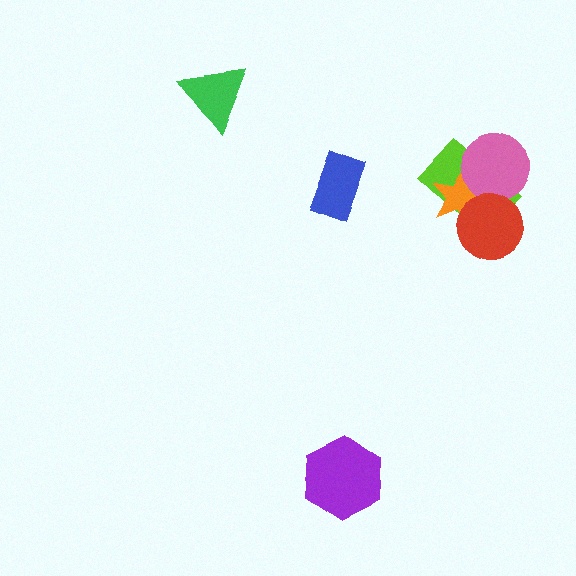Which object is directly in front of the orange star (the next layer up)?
The pink circle is directly in front of the orange star.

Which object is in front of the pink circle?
The red circle is in front of the pink circle.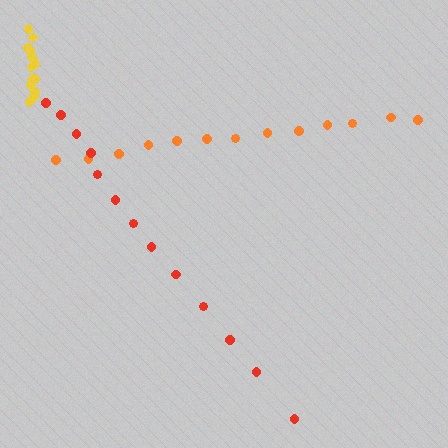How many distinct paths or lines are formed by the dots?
There are 3 distinct paths.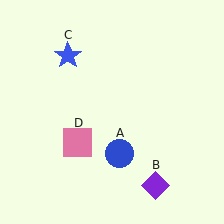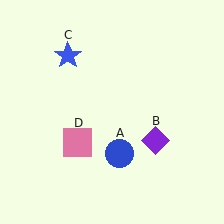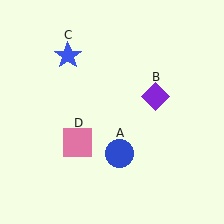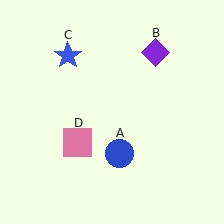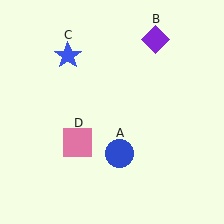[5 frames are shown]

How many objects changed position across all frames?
1 object changed position: purple diamond (object B).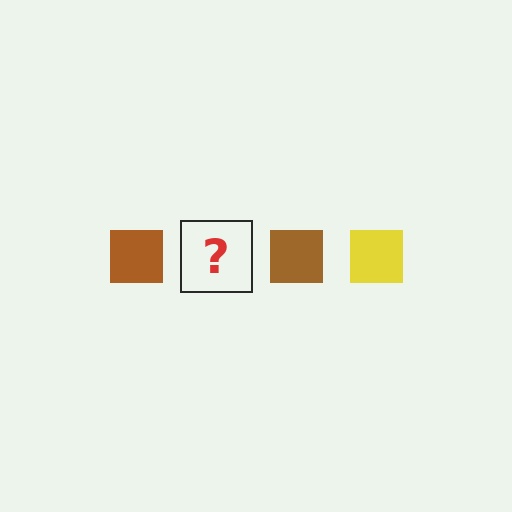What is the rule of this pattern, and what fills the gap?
The rule is that the pattern cycles through brown, yellow squares. The gap should be filled with a yellow square.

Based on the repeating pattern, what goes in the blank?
The blank should be a yellow square.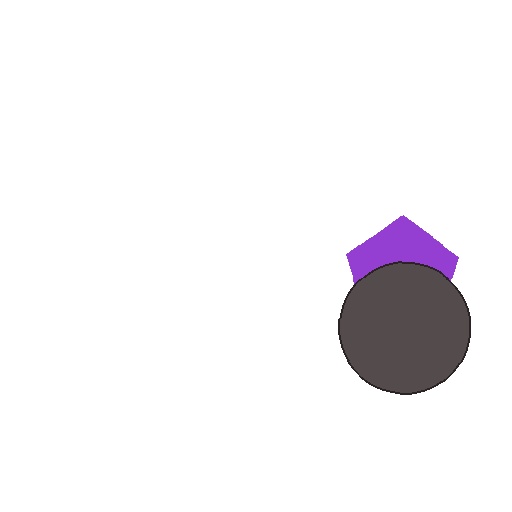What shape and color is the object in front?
The object in front is a dark gray circle.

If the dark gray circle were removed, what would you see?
You would see the complete purple pentagon.